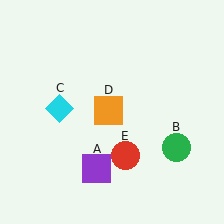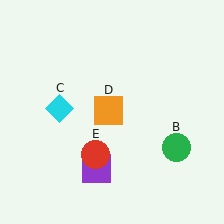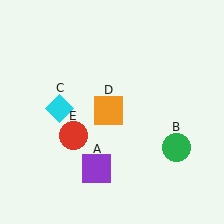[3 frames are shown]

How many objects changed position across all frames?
1 object changed position: red circle (object E).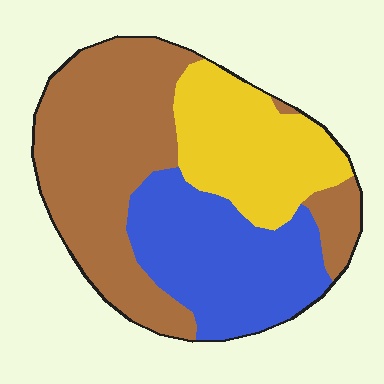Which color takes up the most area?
Brown, at roughly 45%.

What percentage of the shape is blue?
Blue takes up between a sixth and a third of the shape.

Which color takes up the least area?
Yellow, at roughly 25%.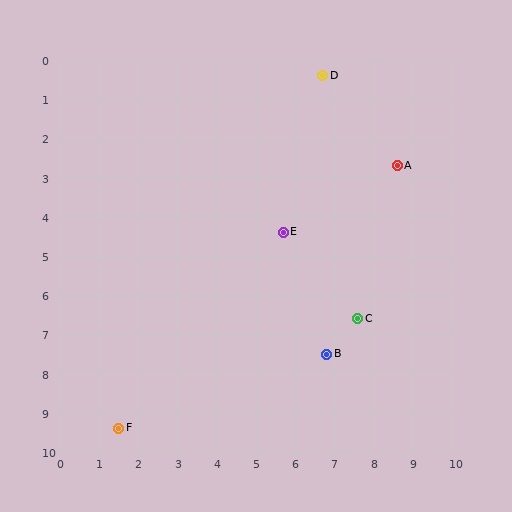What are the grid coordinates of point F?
Point F is at approximately (1.5, 9.4).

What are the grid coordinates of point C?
Point C is at approximately (7.6, 6.6).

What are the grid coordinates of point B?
Point B is at approximately (6.8, 7.5).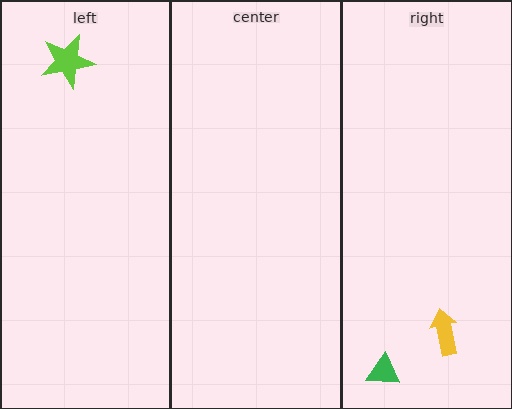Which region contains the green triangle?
The right region.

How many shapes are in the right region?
2.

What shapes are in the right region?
The yellow arrow, the green triangle.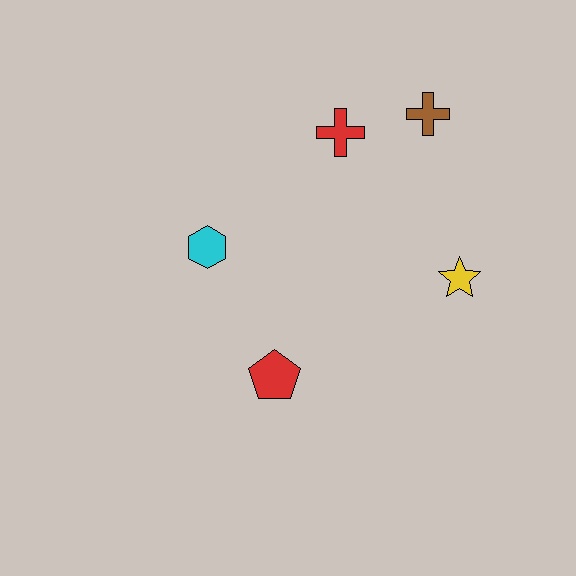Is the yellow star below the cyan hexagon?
Yes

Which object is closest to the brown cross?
The red cross is closest to the brown cross.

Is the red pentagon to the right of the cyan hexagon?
Yes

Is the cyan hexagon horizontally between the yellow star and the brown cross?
No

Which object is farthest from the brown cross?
The red pentagon is farthest from the brown cross.